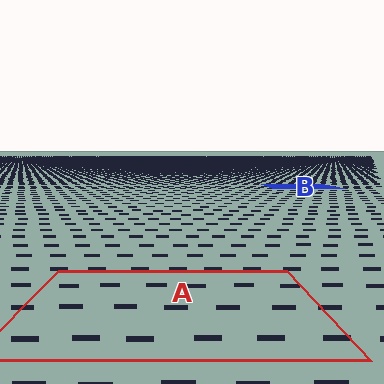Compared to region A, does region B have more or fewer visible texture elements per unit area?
Region B has more texture elements per unit area — they are packed more densely because it is farther away.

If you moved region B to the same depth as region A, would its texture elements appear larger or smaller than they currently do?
They would appear larger. At a closer depth, the same texture elements are projected at a bigger on-screen size.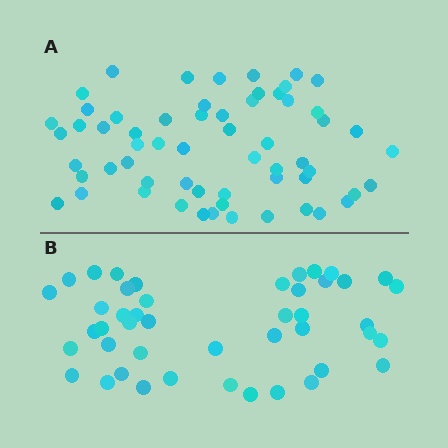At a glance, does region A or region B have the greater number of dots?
Region A (the top region) has more dots.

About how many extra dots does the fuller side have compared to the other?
Region A has approximately 15 more dots than region B.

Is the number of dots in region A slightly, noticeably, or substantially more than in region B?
Region A has noticeably more, but not dramatically so. The ratio is roughly 1.3 to 1.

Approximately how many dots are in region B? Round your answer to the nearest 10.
About 40 dots. (The exact count is 45, which rounds to 40.)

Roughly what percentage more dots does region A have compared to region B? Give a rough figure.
About 35% more.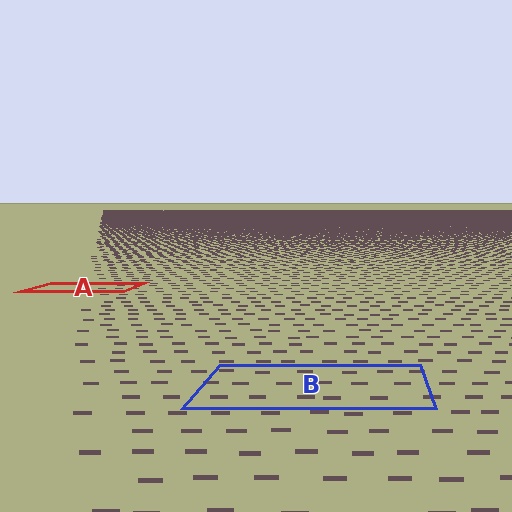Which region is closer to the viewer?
Region B is closer. The texture elements there are larger and more spread out.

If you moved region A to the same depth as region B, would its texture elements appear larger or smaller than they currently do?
They would appear larger. At a closer depth, the same texture elements are projected at a bigger on-screen size.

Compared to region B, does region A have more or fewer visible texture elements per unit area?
Region A has more texture elements per unit area — they are packed more densely because it is farther away.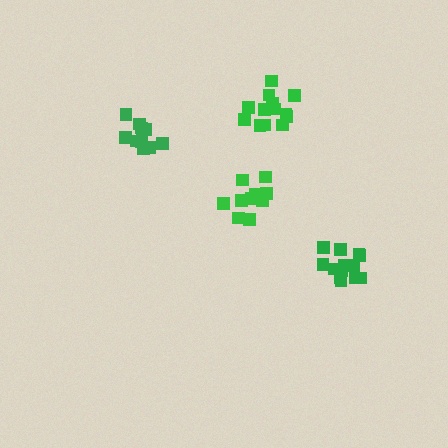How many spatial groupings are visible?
There are 4 spatial groupings.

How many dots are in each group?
Group 1: 13 dots, Group 2: 13 dots, Group 3: 12 dots, Group 4: 11 dots (49 total).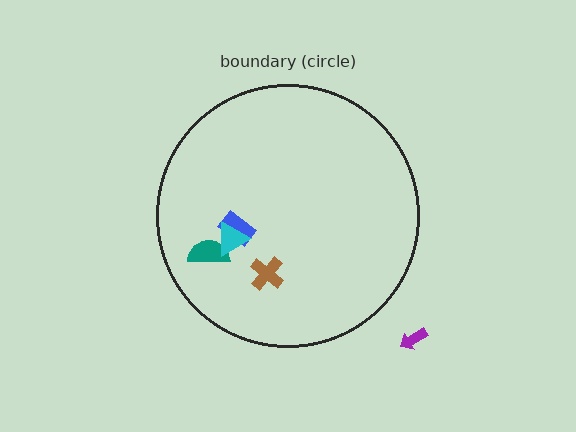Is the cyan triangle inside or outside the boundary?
Inside.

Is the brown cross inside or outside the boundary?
Inside.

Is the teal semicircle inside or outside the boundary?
Inside.